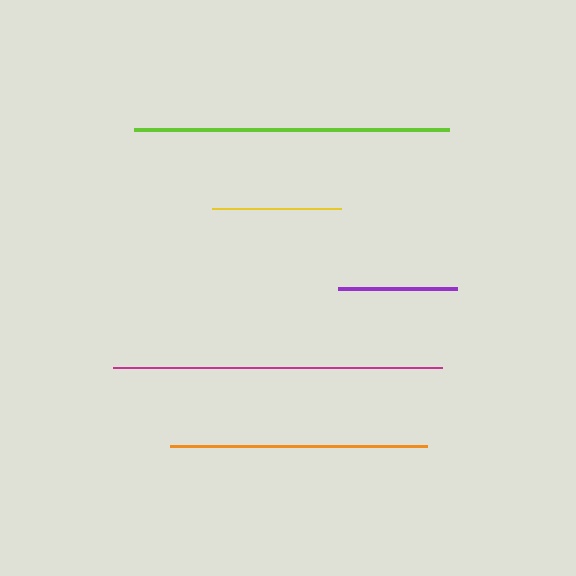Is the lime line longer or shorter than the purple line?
The lime line is longer than the purple line.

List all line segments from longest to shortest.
From longest to shortest: magenta, lime, orange, yellow, purple.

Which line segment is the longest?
The magenta line is the longest at approximately 329 pixels.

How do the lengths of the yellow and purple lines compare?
The yellow and purple lines are approximately the same length.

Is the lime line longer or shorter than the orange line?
The lime line is longer than the orange line.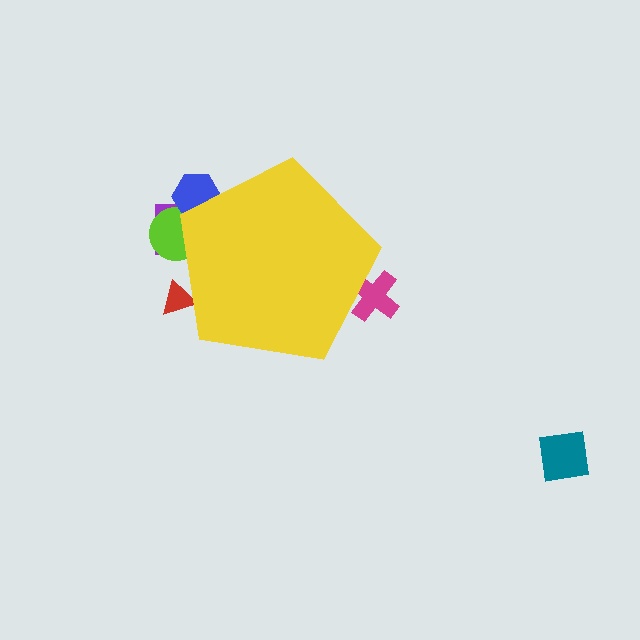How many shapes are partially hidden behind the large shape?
5 shapes are partially hidden.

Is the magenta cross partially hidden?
Yes, the magenta cross is partially hidden behind the yellow pentagon.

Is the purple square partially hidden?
Yes, the purple square is partially hidden behind the yellow pentagon.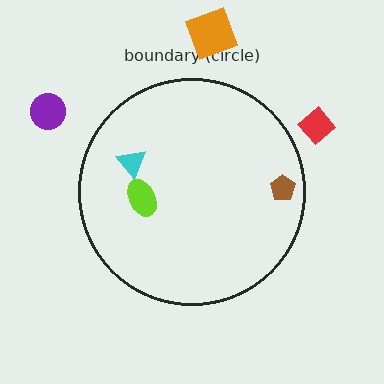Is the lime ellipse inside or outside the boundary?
Inside.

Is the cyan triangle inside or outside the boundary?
Inside.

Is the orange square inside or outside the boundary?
Outside.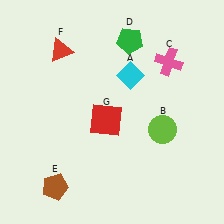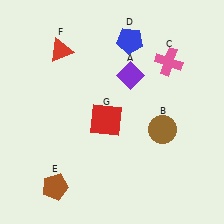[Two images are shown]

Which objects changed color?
A changed from cyan to purple. B changed from lime to brown. D changed from green to blue.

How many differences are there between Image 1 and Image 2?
There are 3 differences between the two images.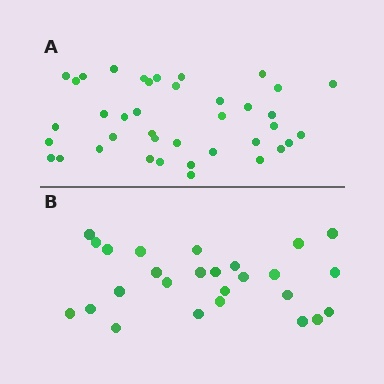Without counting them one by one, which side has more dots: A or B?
Region A (the top region) has more dots.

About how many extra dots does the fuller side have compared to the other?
Region A has approximately 15 more dots than region B.